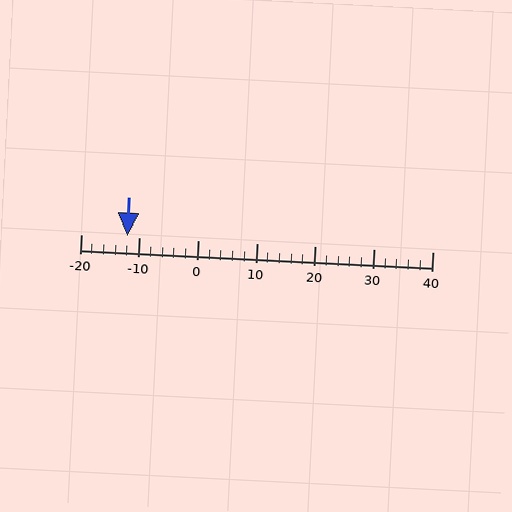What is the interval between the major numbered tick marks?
The major tick marks are spaced 10 units apart.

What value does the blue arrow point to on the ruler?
The blue arrow points to approximately -12.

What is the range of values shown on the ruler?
The ruler shows values from -20 to 40.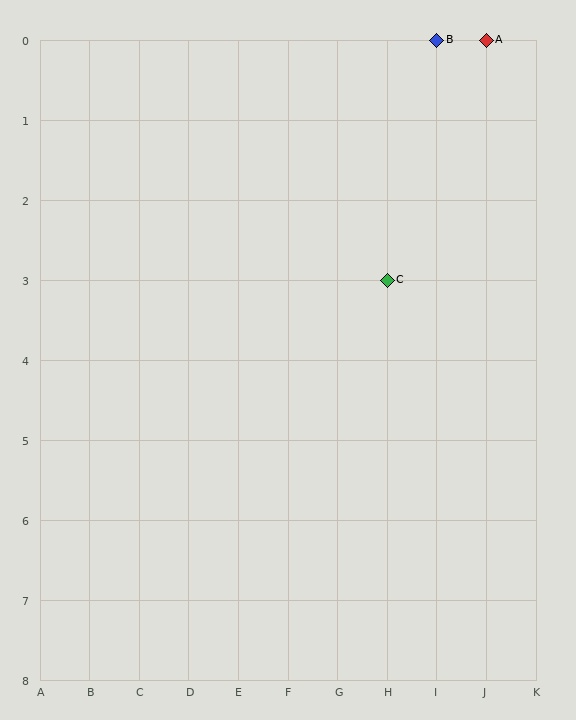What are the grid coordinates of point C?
Point C is at grid coordinates (H, 3).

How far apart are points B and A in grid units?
Points B and A are 1 column apart.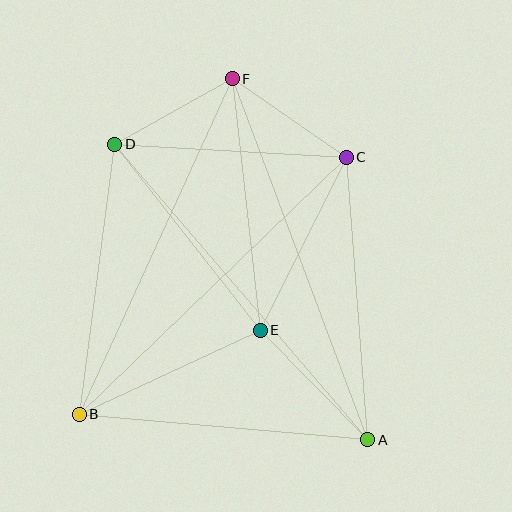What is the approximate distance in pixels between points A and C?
The distance between A and C is approximately 283 pixels.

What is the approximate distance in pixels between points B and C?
The distance between B and C is approximately 371 pixels.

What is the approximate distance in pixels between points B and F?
The distance between B and F is approximately 369 pixels.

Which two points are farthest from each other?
Points A and D are farthest from each other.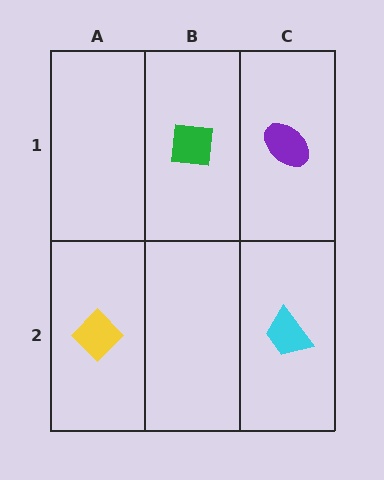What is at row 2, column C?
A cyan trapezoid.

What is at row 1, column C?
A purple ellipse.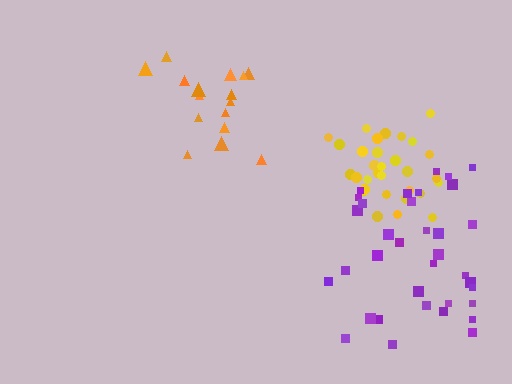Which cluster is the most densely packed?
Yellow.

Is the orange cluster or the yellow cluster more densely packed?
Yellow.